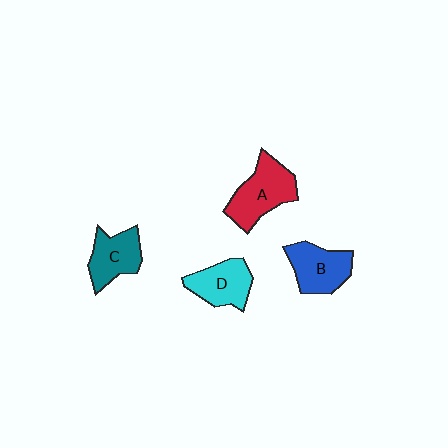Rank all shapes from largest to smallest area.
From largest to smallest: A (red), B (blue), D (cyan), C (teal).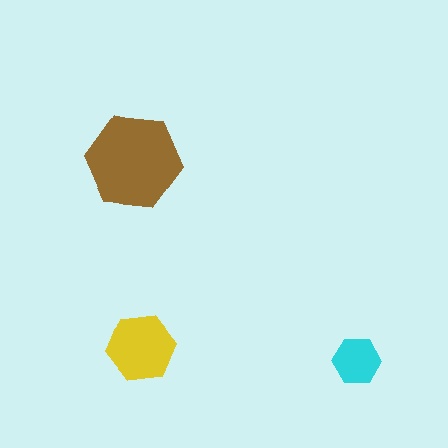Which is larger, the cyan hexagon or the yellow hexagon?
The yellow one.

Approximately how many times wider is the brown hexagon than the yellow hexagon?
About 1.5 times wider.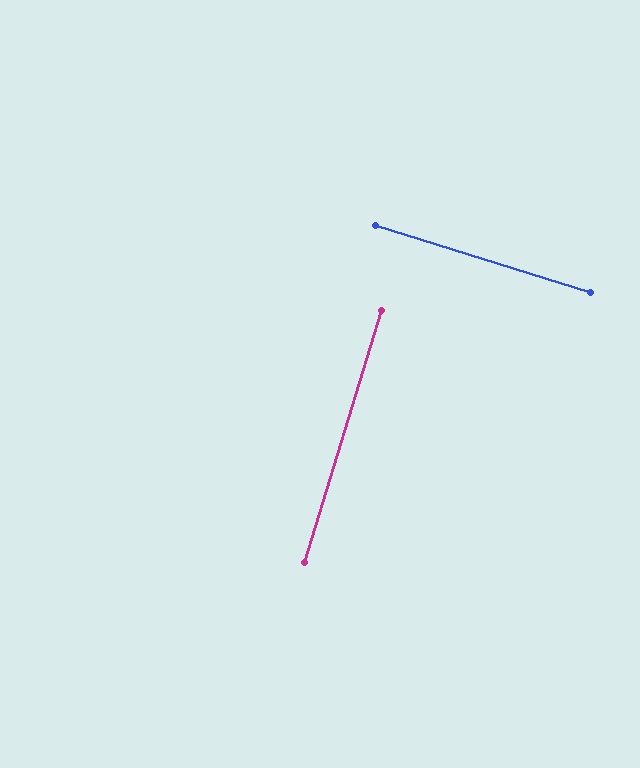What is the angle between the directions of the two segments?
Approximately 90 degrees.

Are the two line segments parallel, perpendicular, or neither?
Perpendicular — they meet at approximately 90°.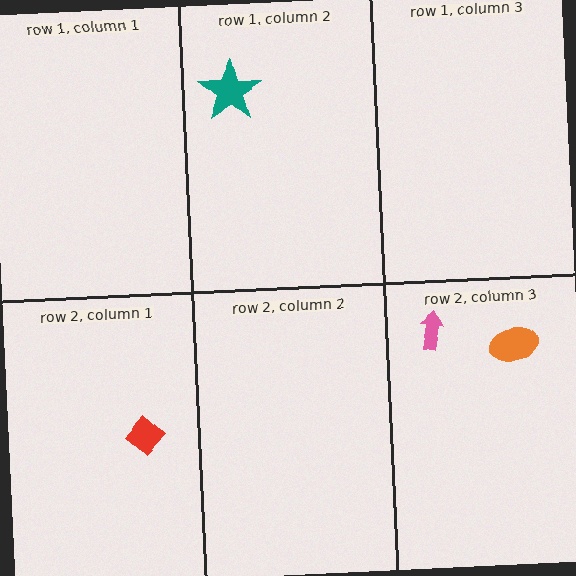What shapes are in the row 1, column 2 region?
The teal star.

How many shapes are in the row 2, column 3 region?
2.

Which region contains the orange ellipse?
The row 2, column 3 region.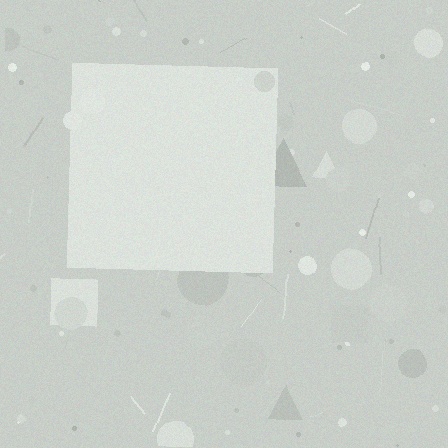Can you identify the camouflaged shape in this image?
The camouflaged shape is a square.